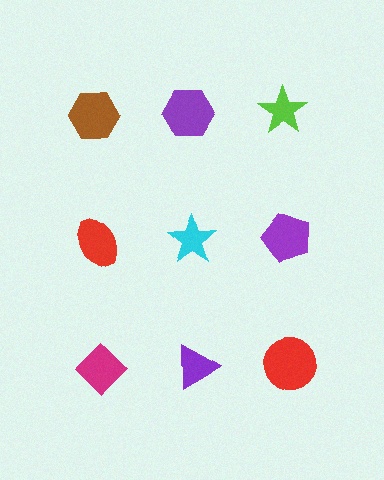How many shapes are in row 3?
3 shapes.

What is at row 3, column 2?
A purple triangle.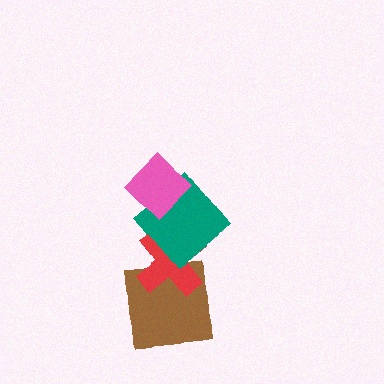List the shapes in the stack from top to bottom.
From top to bottom: the pink diamond, the teal diamond, the red cross, the brown square.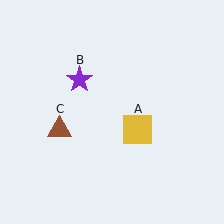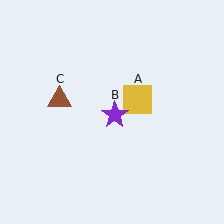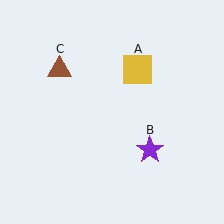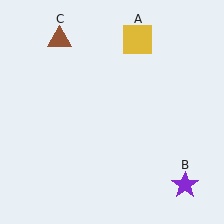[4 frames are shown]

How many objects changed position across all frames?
3 objects changed position: yellow square (object A), purple star (object B), brown triangle (object C).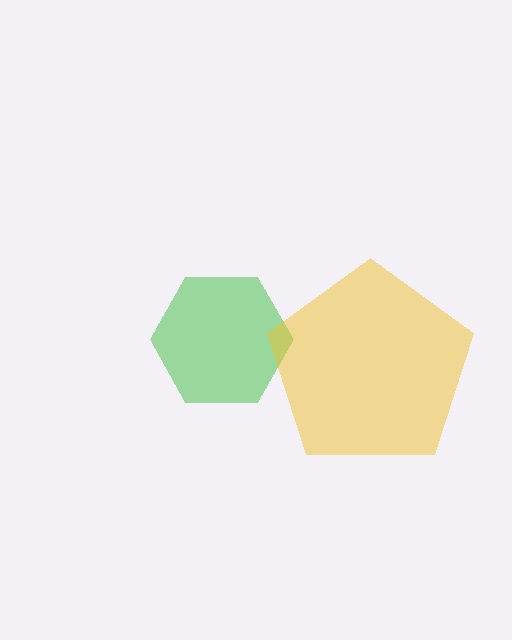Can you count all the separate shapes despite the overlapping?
Yes, there are 2 separate shapes.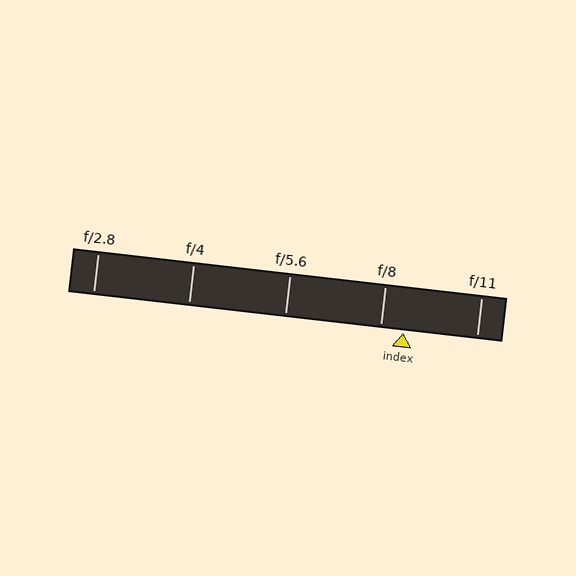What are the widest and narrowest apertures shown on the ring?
The widest aperture shown is f/2.8 and the narrowest is f/11.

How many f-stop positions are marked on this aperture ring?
There are 5 f-stop positions marked.